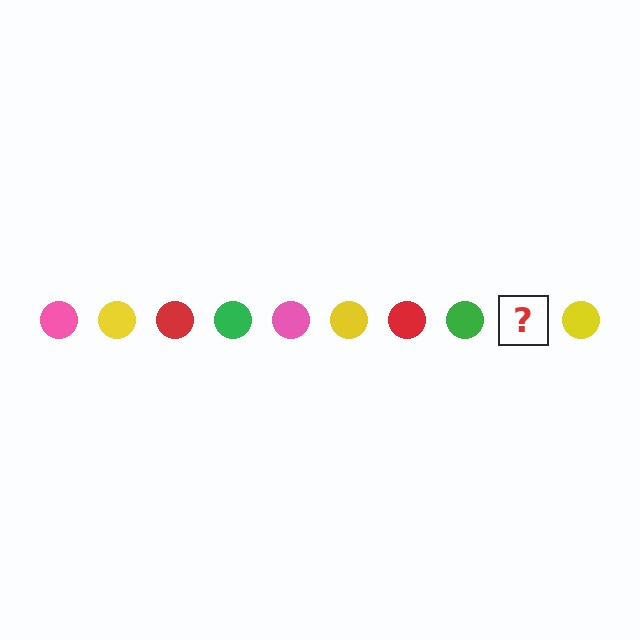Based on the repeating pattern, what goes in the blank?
The blank should be a pink circle.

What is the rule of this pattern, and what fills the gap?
The rule is that the pattern cycles through pink, yellow, red, green circles. The gap should be filled with a pink circle.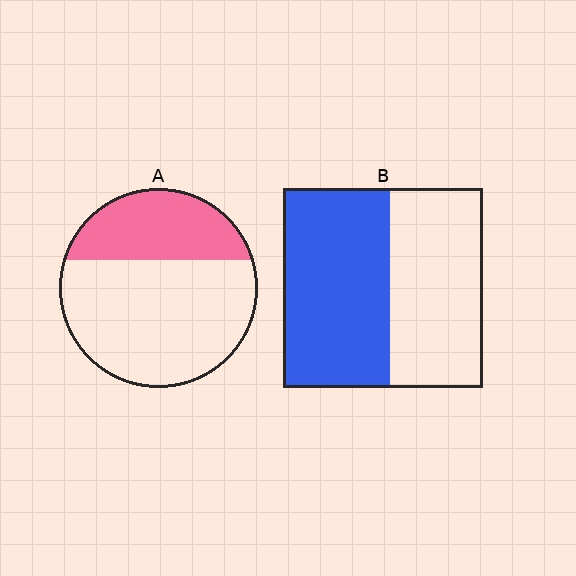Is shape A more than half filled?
No.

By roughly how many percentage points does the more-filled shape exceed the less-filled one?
By roughly 20 percentage points (B over A).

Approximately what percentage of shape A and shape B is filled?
A is approximately 30% and B is approximately 55%.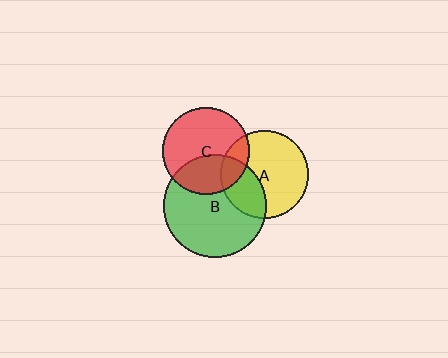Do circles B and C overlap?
Yes.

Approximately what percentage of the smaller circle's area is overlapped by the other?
Approximately 35%.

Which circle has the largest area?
Circle B (green).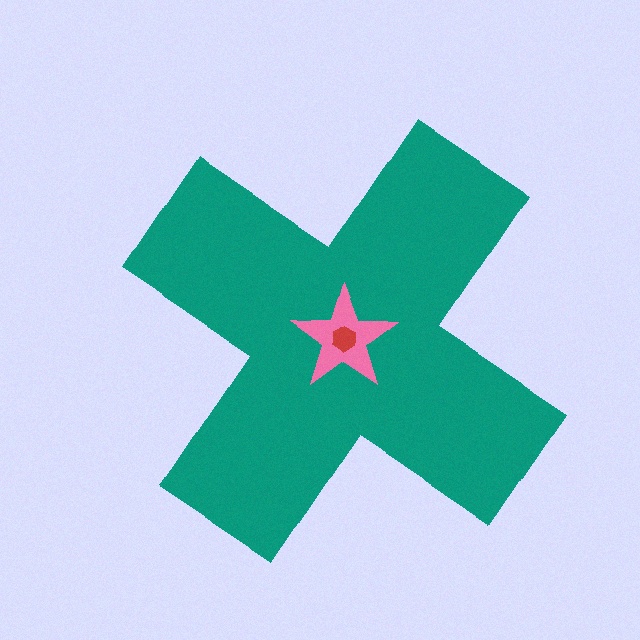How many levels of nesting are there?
3.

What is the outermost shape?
The teal cross.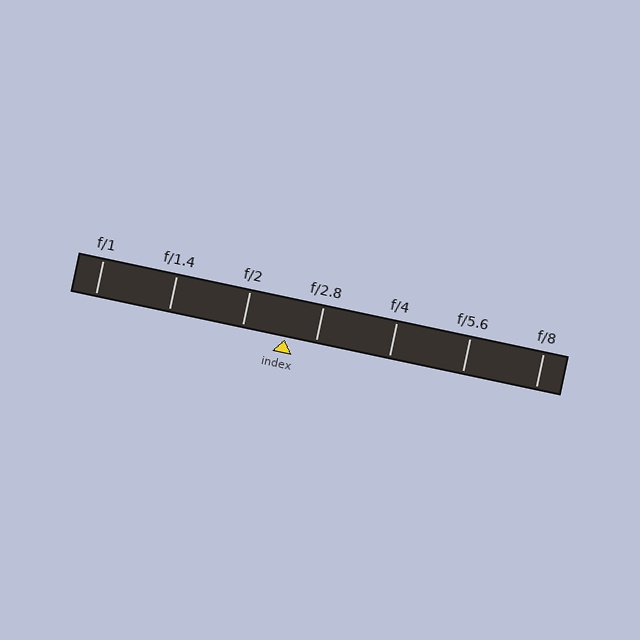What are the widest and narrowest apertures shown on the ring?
The widest aperture shown is f/1 and the narrowest is f/8.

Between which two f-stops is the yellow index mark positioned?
The index mark is between f/2 and f/2.8.